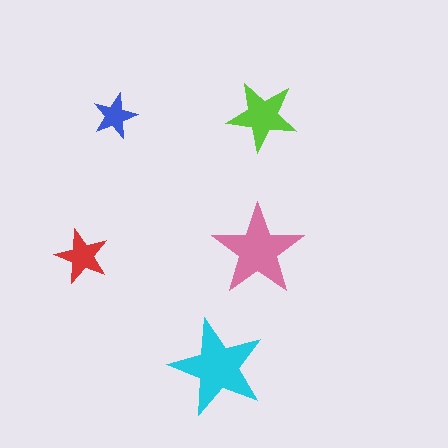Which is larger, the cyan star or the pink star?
The cyan one.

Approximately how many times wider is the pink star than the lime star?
About 1.5 times wider.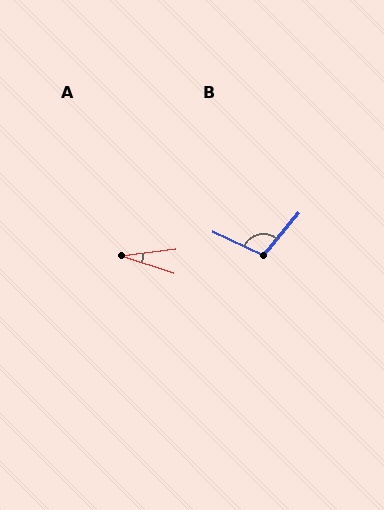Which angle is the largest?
B, at approximately 106 degrees.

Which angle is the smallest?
A, at approximately 25 degrees.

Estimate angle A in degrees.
Approximately 25 degrees.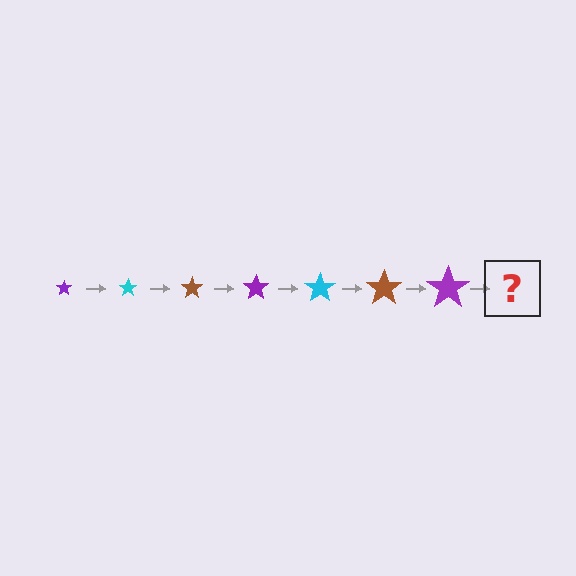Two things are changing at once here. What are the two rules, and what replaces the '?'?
The two rules are that the star grows larger each step and the color cycles through purple, cyan, and brown. The '?' should be a cyan star, larger than the previous one.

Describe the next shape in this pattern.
It should be a cyan star, larger than the previous one.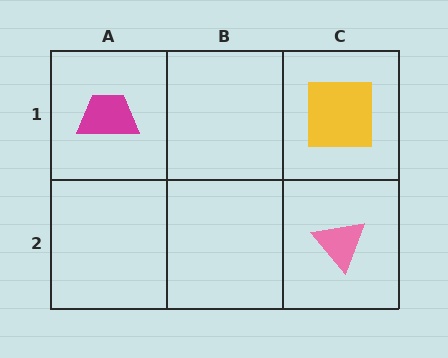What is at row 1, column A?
A magenta trapezoid.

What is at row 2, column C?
A pink triangle.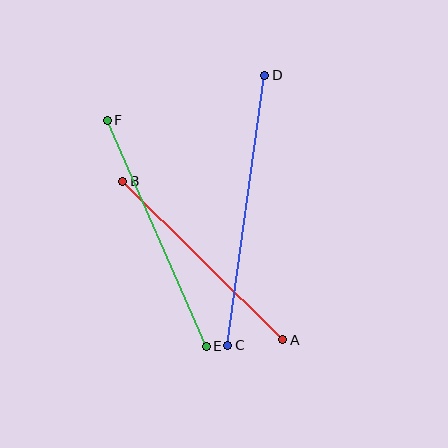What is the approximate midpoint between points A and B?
The midpoint is at approximately (203, 261) pixels.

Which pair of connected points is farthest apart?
Points C and D are farthest apart.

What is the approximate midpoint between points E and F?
The midpoint is at approximately (157, 233) pixels.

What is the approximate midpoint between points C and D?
The midpoint is at approximately (246, 210) pixels.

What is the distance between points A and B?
The distance is approximately 225 pixels.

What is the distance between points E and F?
The distance is approximately 247 pixels.